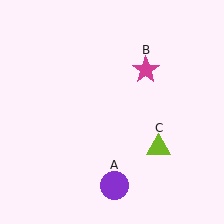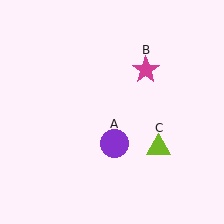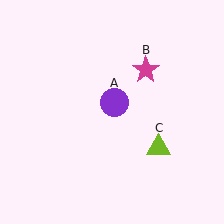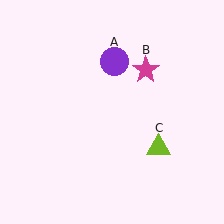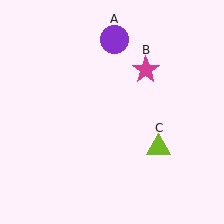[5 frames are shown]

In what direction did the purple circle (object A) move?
The purple circle (object A) moved up.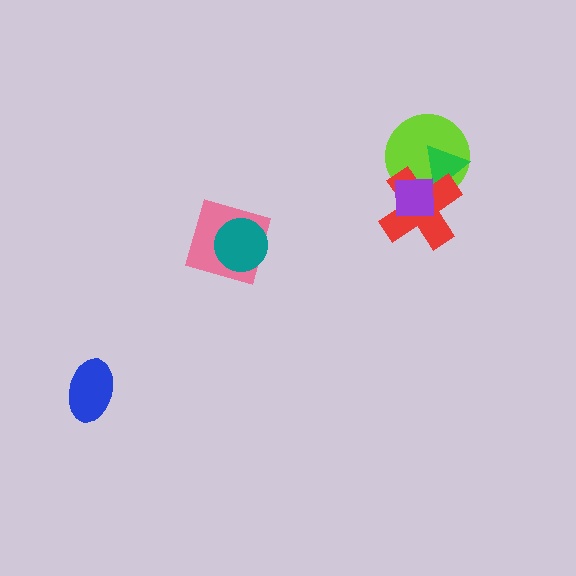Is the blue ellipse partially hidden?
No, no other shape covers it.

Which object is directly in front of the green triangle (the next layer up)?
The red cross is directly in front of the green triangle.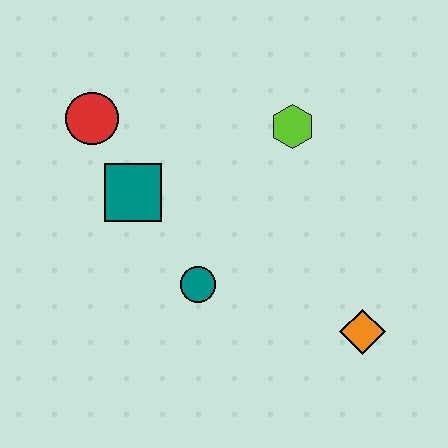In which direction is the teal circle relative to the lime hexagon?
The teal circle is below the lime hexagon.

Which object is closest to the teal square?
The red circle is closest to the teal square.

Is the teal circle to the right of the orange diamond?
No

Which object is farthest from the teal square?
The orange diamond is farthest from the teal square.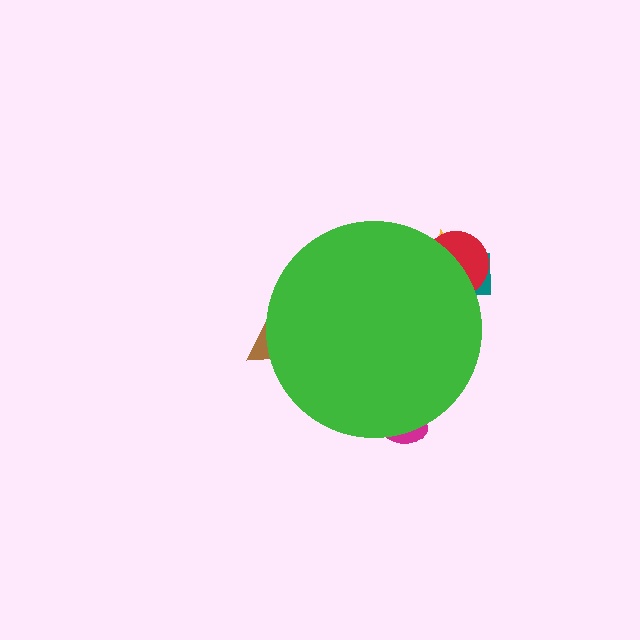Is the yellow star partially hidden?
Yes, the yellow star is partially hidden behind the green circle.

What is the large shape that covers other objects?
A green circle.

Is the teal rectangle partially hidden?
Yes, the teal rectangle is partially hidden behind the green circle.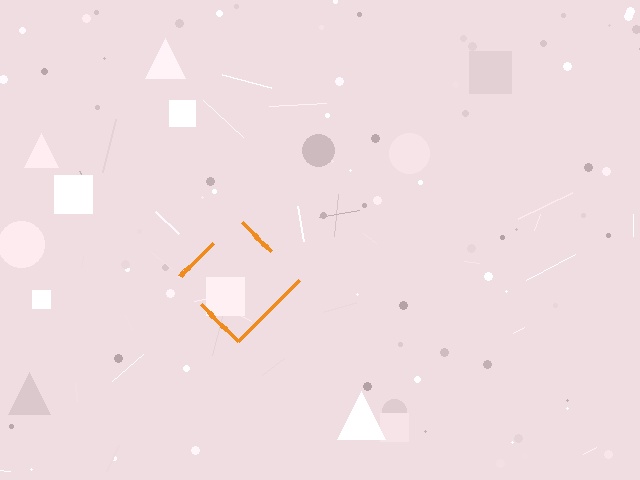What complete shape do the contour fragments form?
The contour fragments form a diamond.